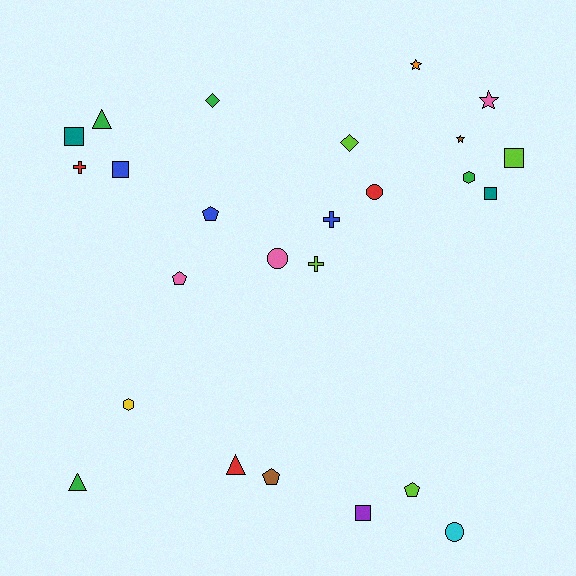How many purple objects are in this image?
There is 1 purple object.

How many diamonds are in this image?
There are 2 diamonds.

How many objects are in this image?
There are 25 objects.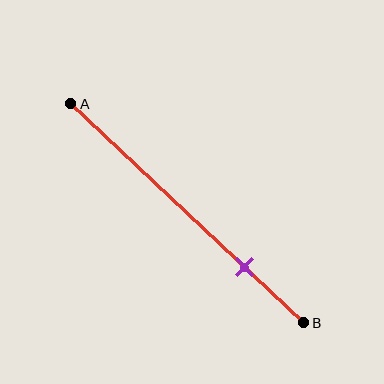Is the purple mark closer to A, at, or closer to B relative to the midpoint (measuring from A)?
The purple mark is closer to point B than the midpoint of segment AB.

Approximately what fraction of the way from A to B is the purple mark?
The purple mark is approximately 75% of the way from A to B.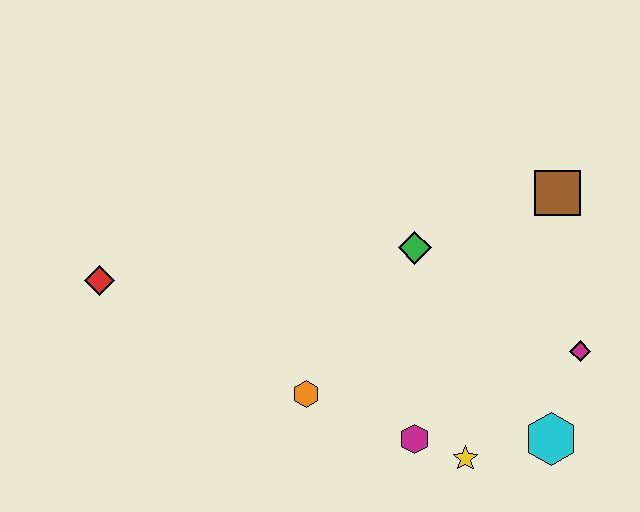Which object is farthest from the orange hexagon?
The brown square is farthest from the orange hexagon.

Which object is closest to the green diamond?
The brown square is closest to the green diamond.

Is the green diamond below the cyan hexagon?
No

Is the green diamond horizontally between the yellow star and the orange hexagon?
Yes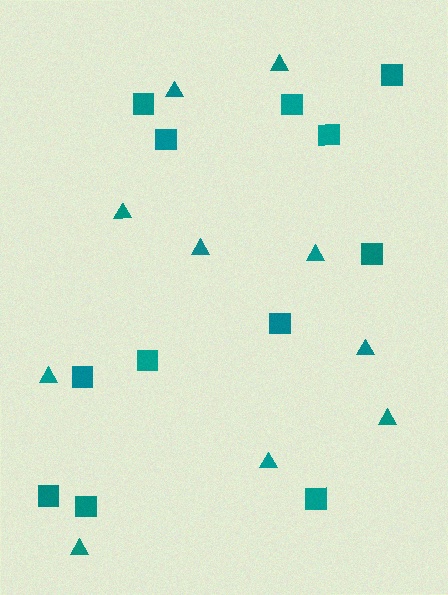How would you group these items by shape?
There are 2 groups: one group of squares (12) and one group of triangles (10).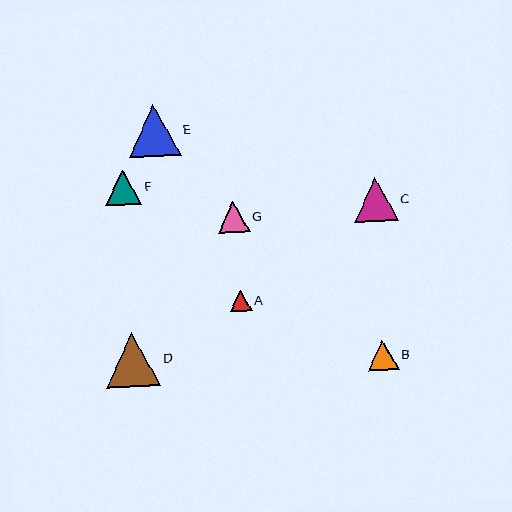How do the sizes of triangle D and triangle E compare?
Triangle D and triangle E are approximately the same size.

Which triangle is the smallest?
Triangle A is the smallest with a size of approximately 22 pixels.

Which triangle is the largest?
Triangle D is the largest with a size of approximately 54 pixels.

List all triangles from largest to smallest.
From largest to smallest: D, E, C, F, G, B, A.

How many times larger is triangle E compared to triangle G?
Triangle E is approximately 1.6 times the size of triangle G.